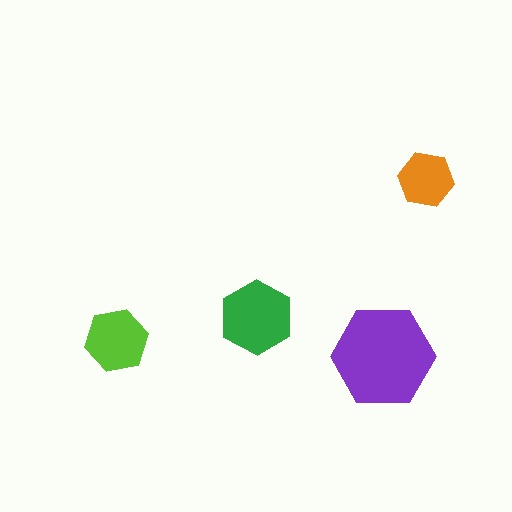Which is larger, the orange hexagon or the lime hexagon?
The lime one.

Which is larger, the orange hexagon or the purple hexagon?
The purple one.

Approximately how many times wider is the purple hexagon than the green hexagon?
About 1.5 times wider.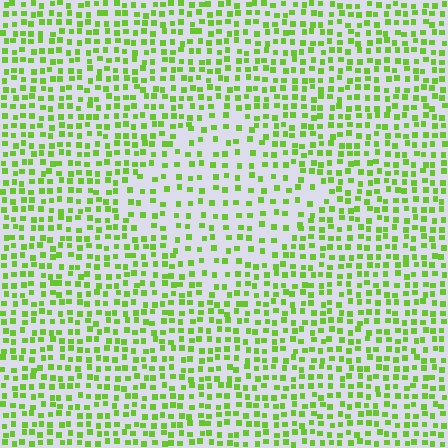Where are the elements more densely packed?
The elements are more densely packed outside the diamond boundary.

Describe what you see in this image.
The image contains small lime elements arranged at two different densities. A diamond-shaped region is visible where the elements are less densely packed than the surrounding area.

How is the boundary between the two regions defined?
The boundary is defined by a change in element density (approximately 1.7x ratio). All elements are the same color, size, and shape.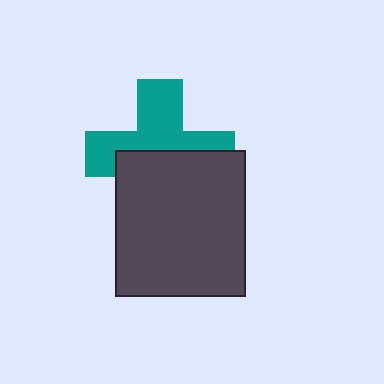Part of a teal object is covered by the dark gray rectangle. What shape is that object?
It is a cross.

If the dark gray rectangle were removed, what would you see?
You would see the complete teal cross.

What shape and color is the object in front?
The object in front is a dark gray rectangle.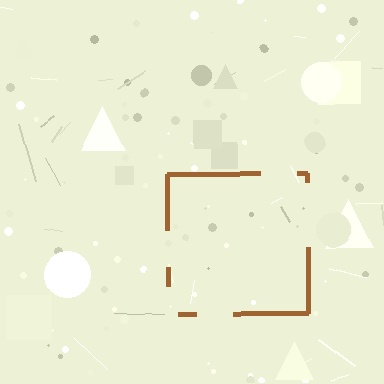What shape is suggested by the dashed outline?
The dashed outline suggests a square.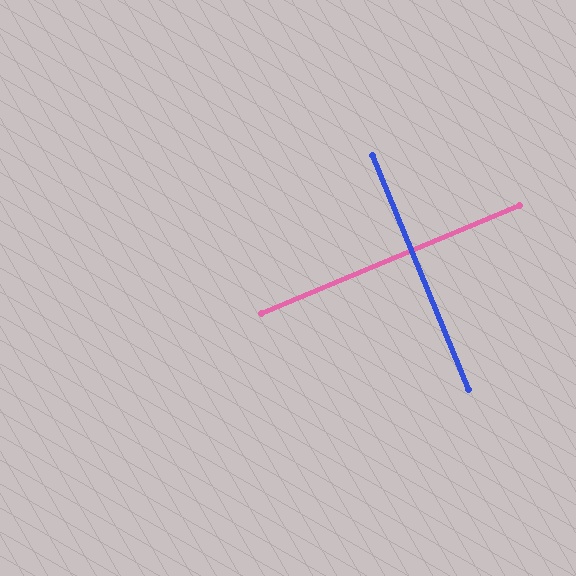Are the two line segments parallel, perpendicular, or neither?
Perpendicular — they meet at approximately 90°.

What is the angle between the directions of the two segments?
Approximately 90 degrees.